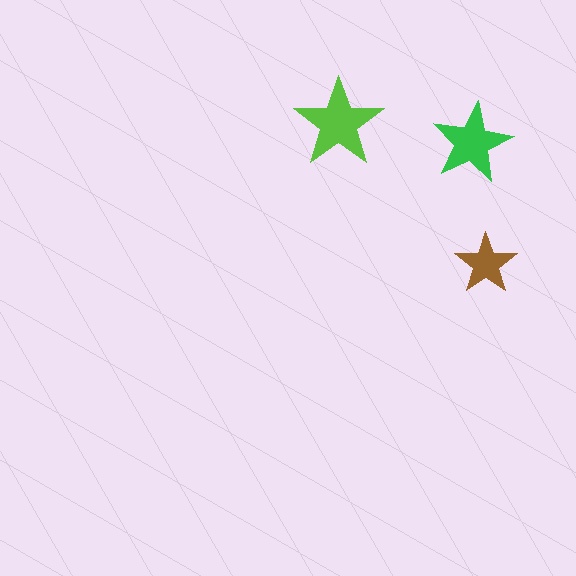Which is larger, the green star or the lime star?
The lime one.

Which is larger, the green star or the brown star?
The green one.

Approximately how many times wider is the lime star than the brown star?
About 1.5 times wider.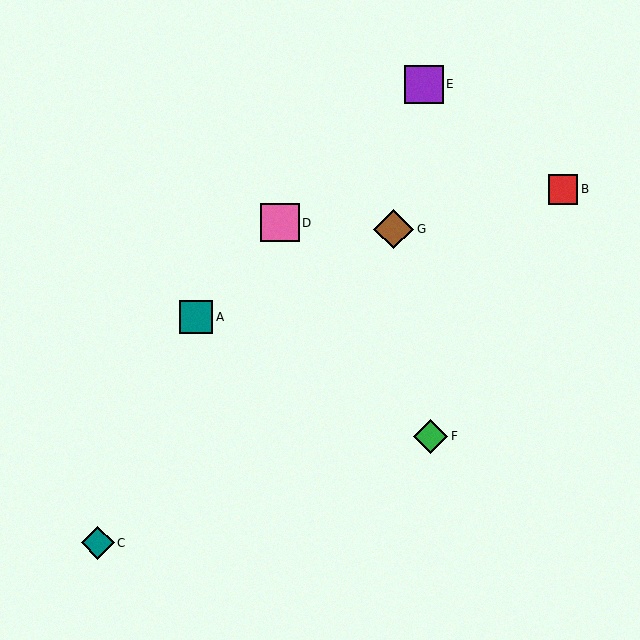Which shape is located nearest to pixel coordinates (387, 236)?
The brown diamond (labeled G) at (394, 229) is nearest to that location.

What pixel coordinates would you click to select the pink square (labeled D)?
Click at (280, 223) to select the pink square D.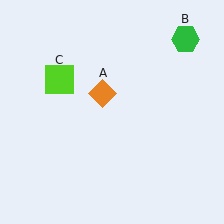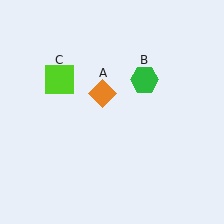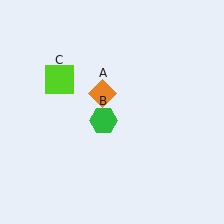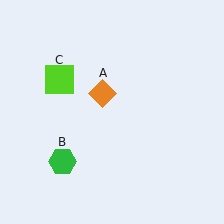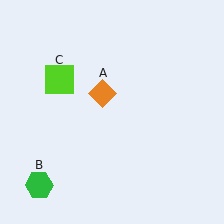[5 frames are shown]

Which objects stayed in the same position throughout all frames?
Orange diamond (object A) and lime square (object C) remained stationary.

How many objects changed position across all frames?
1 object changed position: green hexagon (object B).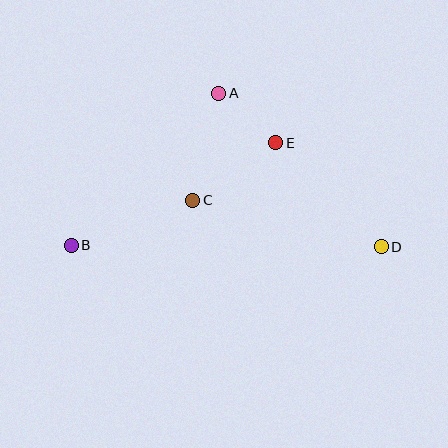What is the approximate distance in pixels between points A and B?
The distance between A and B is approximately 212 pixels.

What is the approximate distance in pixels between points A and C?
The distance between A and C is approximately 110 pixels.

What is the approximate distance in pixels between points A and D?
The distance between A and D is approximately 224 pixels.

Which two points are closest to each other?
Points A and E are closest to each other.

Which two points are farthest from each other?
Points B and D are farthest from each other.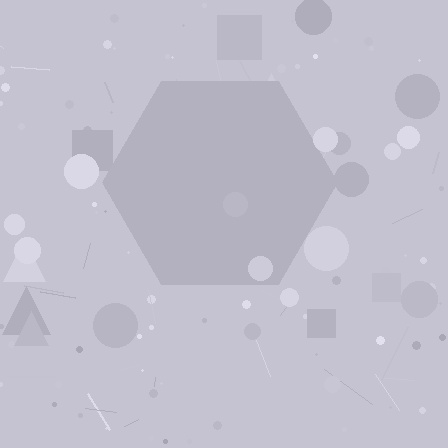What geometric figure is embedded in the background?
A hexagon is embedded in the background.